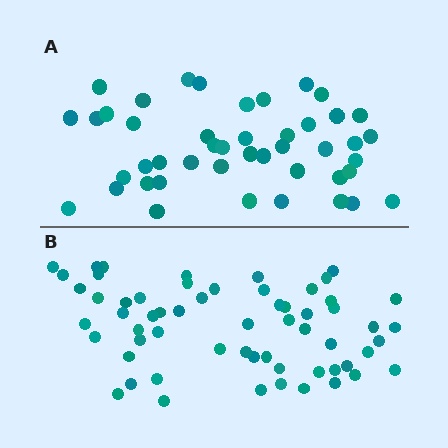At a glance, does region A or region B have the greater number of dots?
Region B (the bottom region) has more dots.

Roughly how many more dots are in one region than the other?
Region B has approximately 15 more dots than region A.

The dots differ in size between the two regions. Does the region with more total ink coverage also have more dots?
No. Region A has more total ink coverage because its dots are larger, but region B actually contains more individual dots. Total area can be misleading — the number of items is what matters here.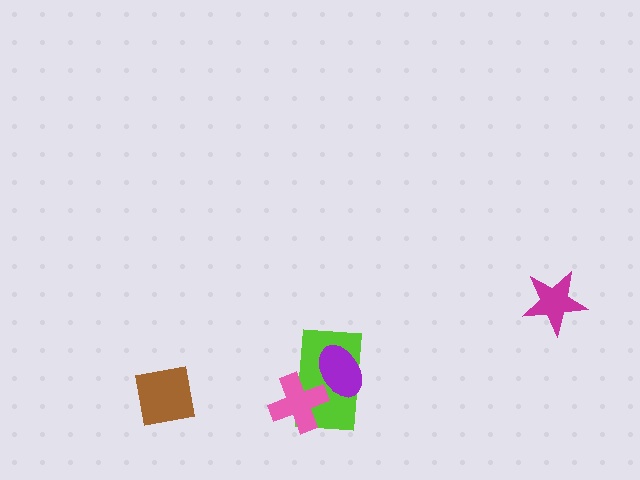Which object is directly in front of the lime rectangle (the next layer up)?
The pink cross is directly in front of the lime rectangle.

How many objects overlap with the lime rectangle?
2 objects overlap with the lime rectangle.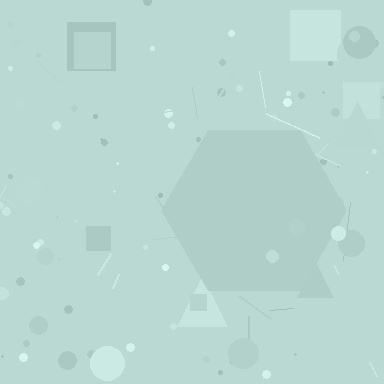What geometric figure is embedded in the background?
A hexagon is embedded in the background.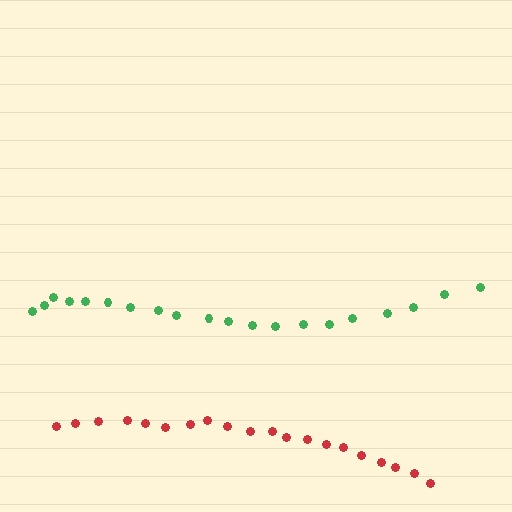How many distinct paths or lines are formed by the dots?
There are 2 distinct paths.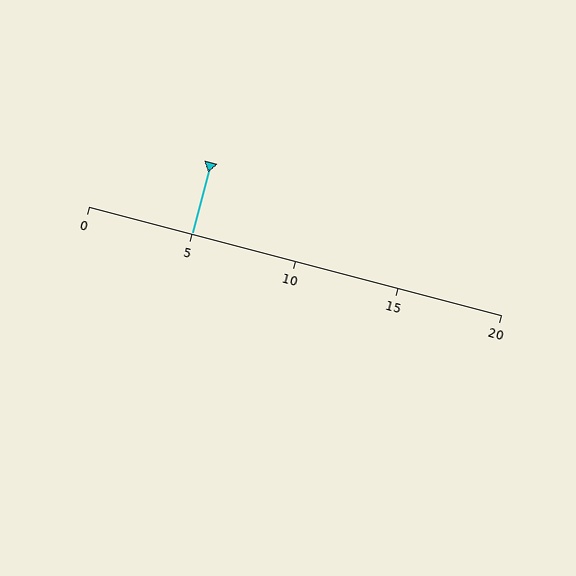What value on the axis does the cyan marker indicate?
The marker indicates approximately 5.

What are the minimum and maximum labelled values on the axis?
The axis runs from 0 to 20.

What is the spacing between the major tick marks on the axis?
The major ticks are spaced 5 apart.